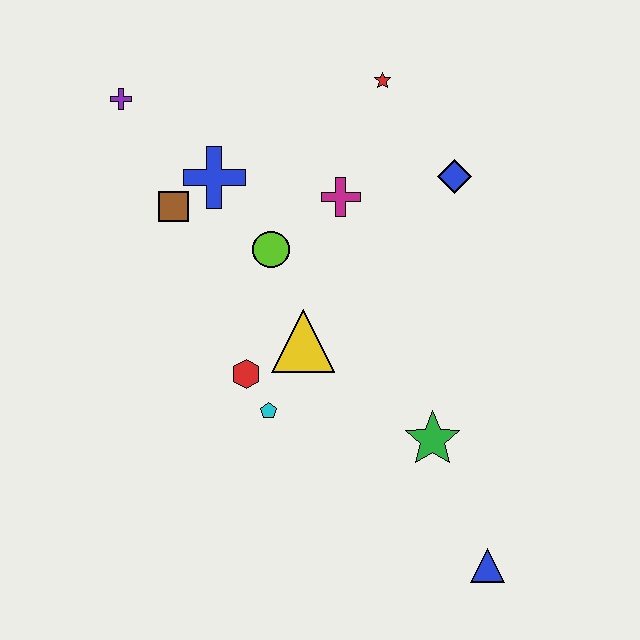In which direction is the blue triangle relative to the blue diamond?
The blue triangle is below the blue diamond.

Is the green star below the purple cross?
Yes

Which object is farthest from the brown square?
The blue triangle is farthest from the brown square.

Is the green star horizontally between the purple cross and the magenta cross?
No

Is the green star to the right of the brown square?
Yes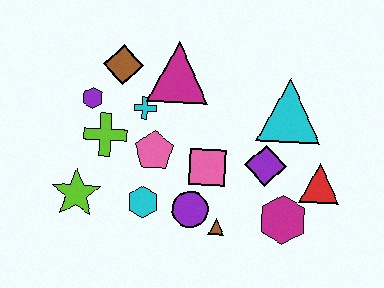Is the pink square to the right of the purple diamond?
No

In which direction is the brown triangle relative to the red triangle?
The brown triangle is to the left of the red triangle.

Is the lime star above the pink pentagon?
No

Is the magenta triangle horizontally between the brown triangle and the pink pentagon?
Yes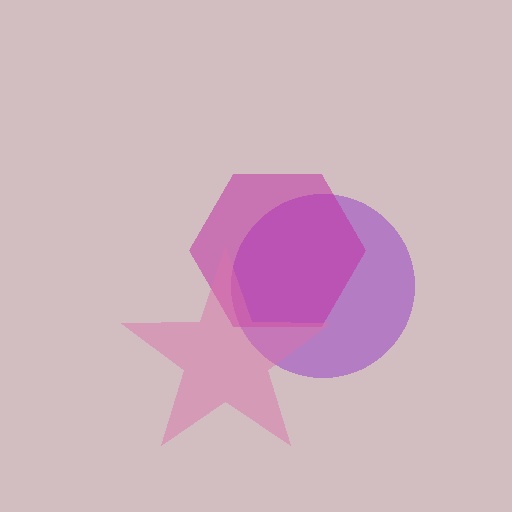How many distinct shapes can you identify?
There are 3 distinct shapes: a purple circle, a magenta hexagon, a pink star.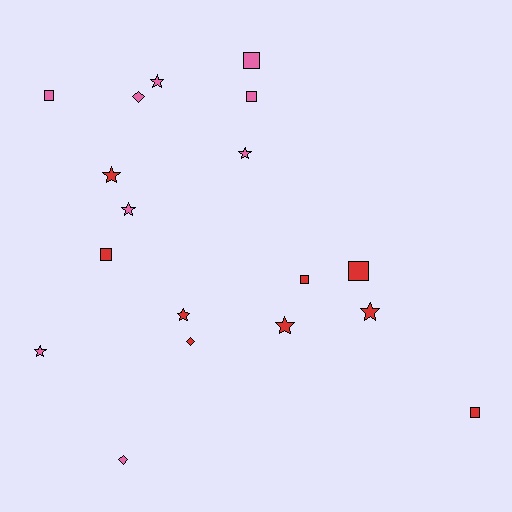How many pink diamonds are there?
There are 2 pink diamonds.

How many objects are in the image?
There are 18 objects.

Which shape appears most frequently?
Star, with 8 objects.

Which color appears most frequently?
Pink, with 9 objects.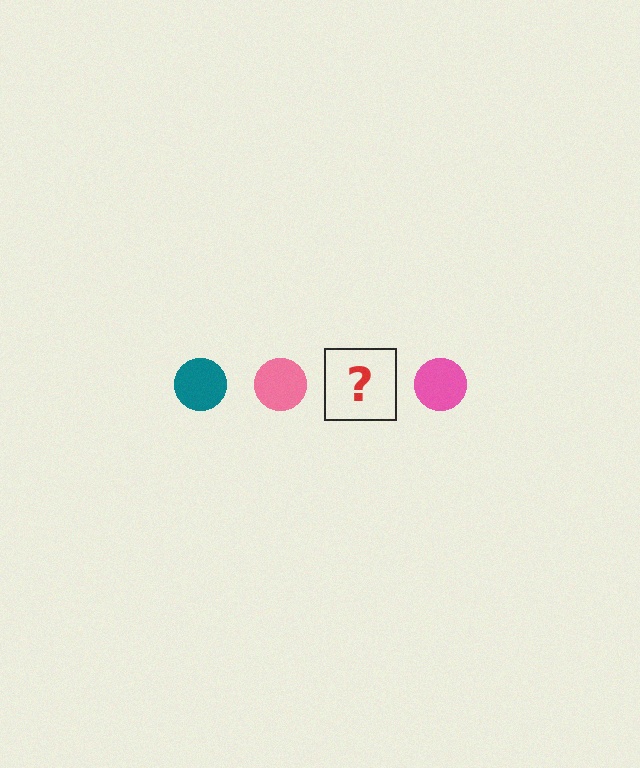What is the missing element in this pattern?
The missing element is a teal circle.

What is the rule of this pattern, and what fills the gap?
The rule is that the pattern cycles through teal, pink circles. The gap should be filled with a teal circle.